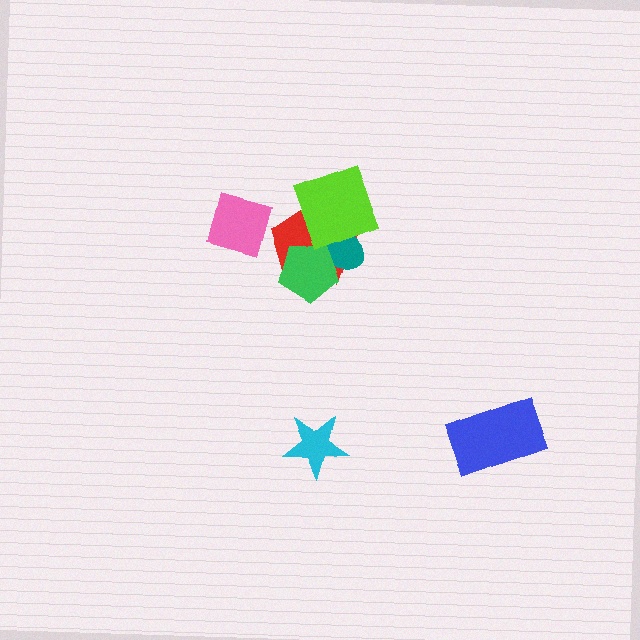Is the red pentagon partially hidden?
Yes, it is partially covered by another shape.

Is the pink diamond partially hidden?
No, no other shape covers it.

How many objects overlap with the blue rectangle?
0 objects overlap with the blue rectangle.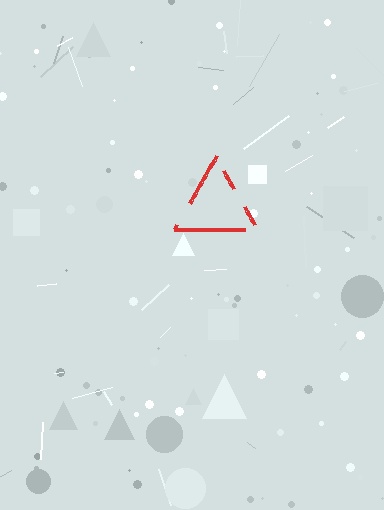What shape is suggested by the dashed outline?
The dashed outline suggests a triangle.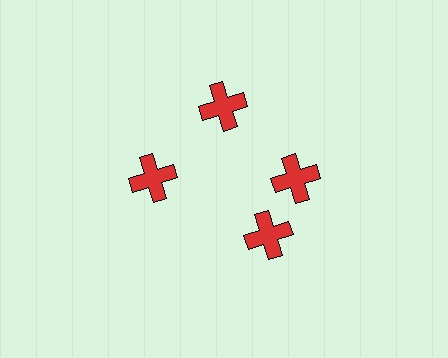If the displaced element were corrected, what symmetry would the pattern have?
It would have 4-fold rotational symmetry — the pattern would map onto itself every 90 degrees.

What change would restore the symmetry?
The symmetry would be restored by rotating it back into even spacing with its neighbors so that all 4 crosses sit at equal angles and equal distance from the center.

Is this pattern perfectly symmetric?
No. The 4 red crosses are arranged in a ring, but one element near the 6 o'clock position is rotated out of alignment along the ring, breaking the 4-fold rotational symmetry.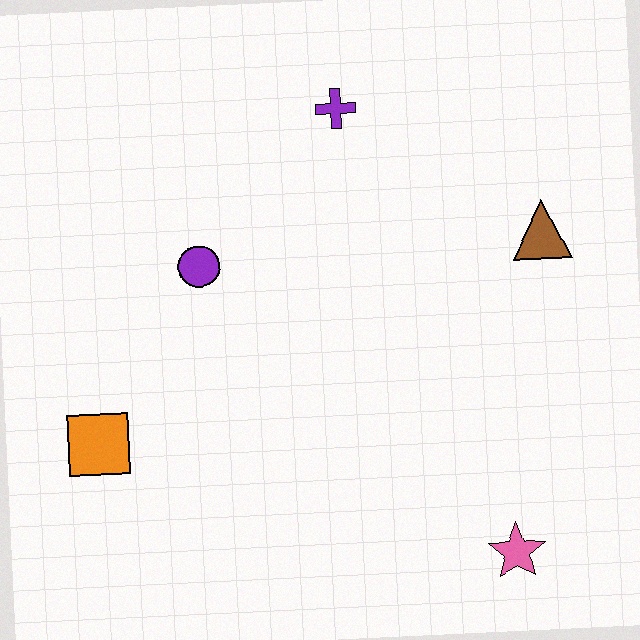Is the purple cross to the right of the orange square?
Yes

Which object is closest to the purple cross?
The purple circle is closest to the purple cross.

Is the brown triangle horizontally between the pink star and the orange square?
No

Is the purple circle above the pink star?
Yes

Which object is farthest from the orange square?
The brown triangle is farthest from the orange square.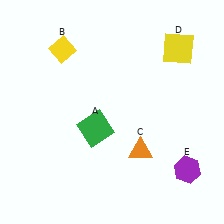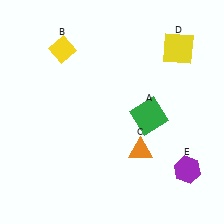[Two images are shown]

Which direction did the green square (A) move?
The green square (A) moved right.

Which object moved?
The green square (A) moved right.